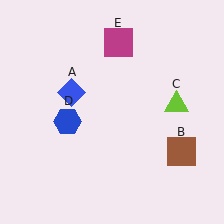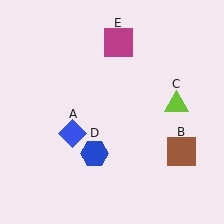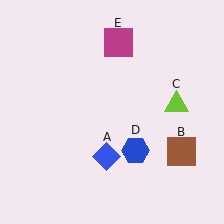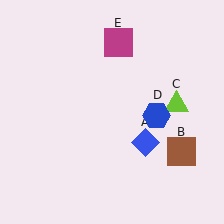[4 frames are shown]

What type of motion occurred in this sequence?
The blue diamond (object A), blue hexagon (object D) rotated counterclockwise around the center of the scene.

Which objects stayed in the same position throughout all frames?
Brown square (object B) and lime triangle (object C) and magenta square (object E) remained stationary.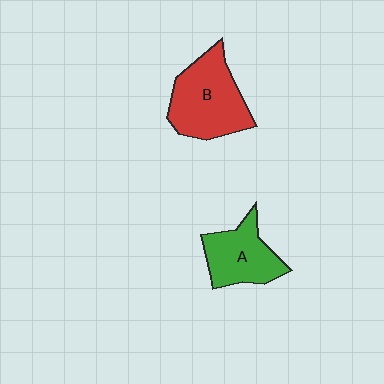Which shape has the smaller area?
Shape A (green).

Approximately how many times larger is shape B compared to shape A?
Approximately 1.3 times.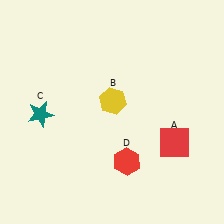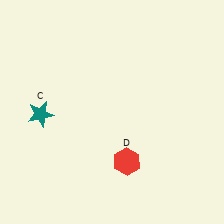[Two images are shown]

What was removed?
The red square (A), the yellow hexagon (B) were removed in Image 2.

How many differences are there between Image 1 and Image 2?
There are 2 differences between the two images.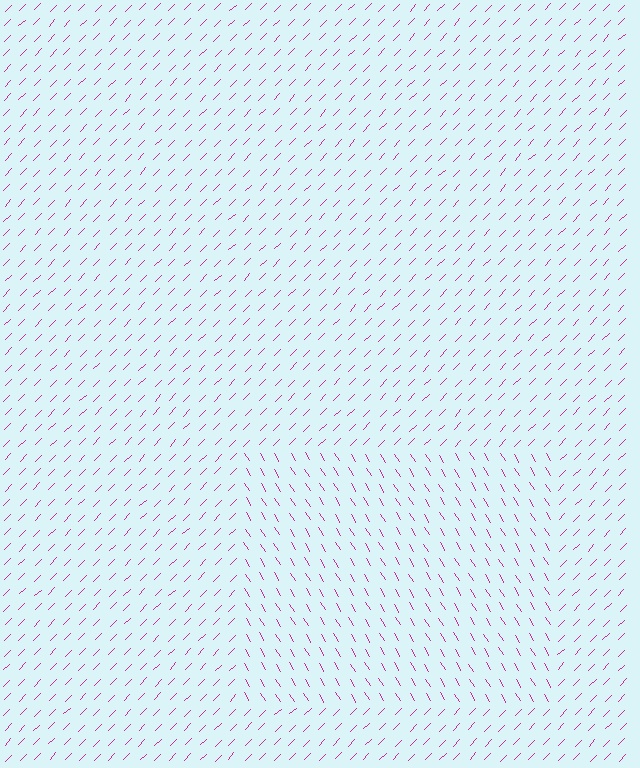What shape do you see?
I see a rectangle.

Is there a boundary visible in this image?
Yes, there is a texture boundary formed by a change in line orientation.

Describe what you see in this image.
The image is filled with small magenta line segments. A rectangle region in the image has lines oriented differently from the surrounding lines, creating a visible texture boundary.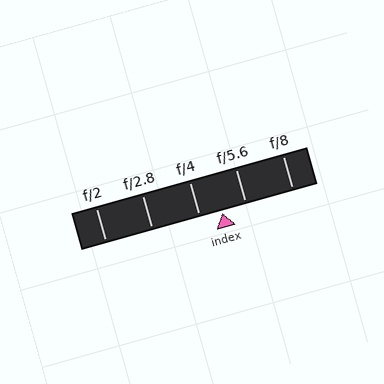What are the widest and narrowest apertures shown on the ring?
The widest aperture shown is f/2 and the narrowest is f/8.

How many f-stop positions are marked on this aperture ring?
There are 5 f-stop positions marked.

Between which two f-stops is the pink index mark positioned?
The index mark is between f/4 and f/5.6.